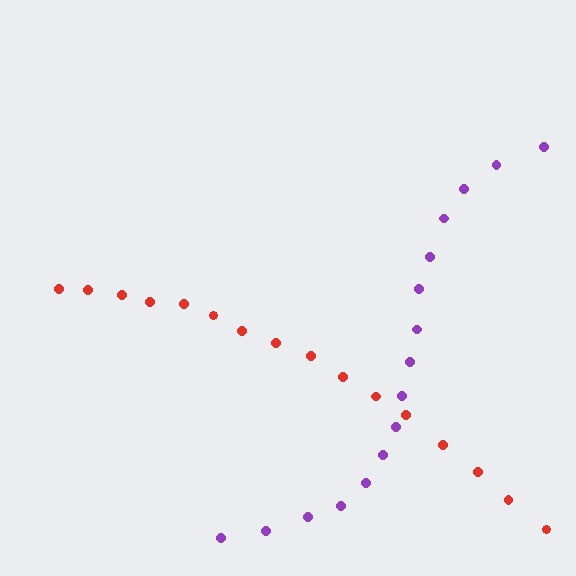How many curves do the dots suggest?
There are 2 distinct paths.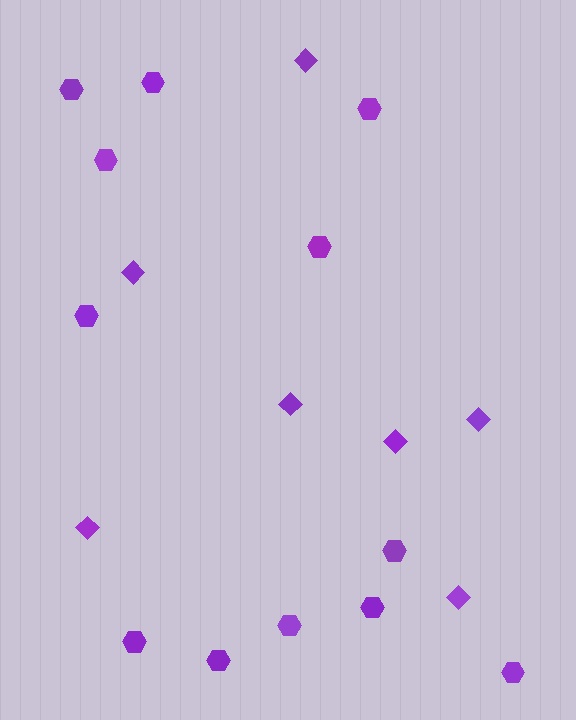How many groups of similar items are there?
There are 2 groups: one group of hexagons (12) and one group of diamonds (7).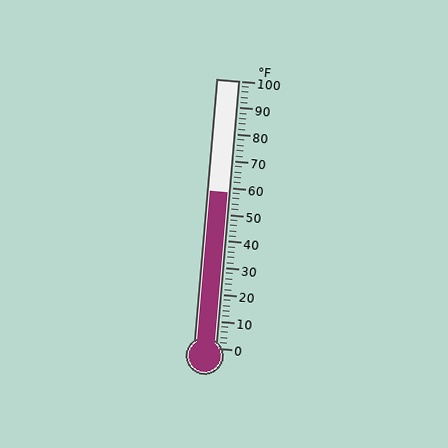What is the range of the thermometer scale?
The thermometer scale ranges from 0°F to 100°F.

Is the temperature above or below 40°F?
The temperature is above 40°F.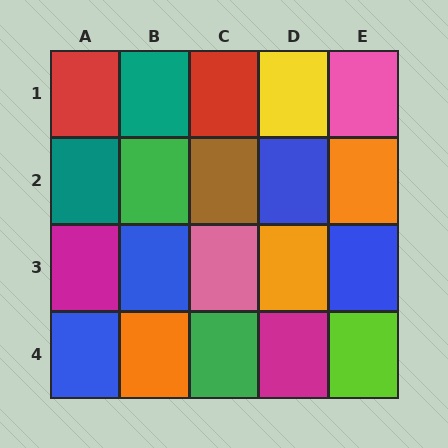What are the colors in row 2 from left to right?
Teal, green, brown, blue, orange.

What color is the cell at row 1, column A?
Red.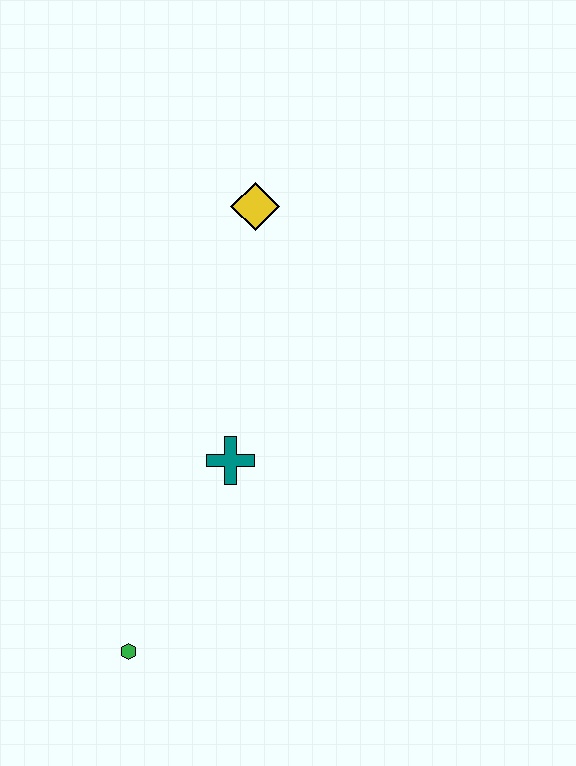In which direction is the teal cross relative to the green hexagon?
The teal cross is above the green hexagon.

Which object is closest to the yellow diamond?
The teal cross is closest to the yellow diamond.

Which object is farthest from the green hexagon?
The yellow diamond is farthest from the green hexagon.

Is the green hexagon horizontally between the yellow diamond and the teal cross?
No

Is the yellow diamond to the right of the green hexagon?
Yes